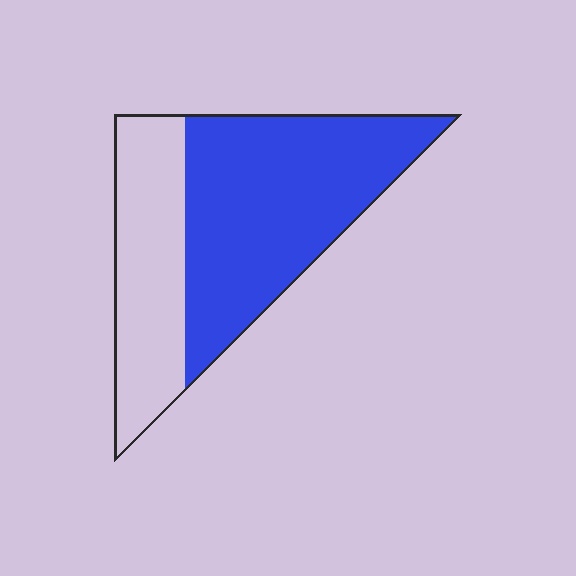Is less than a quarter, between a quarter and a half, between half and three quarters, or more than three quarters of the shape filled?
Between half and three quarters.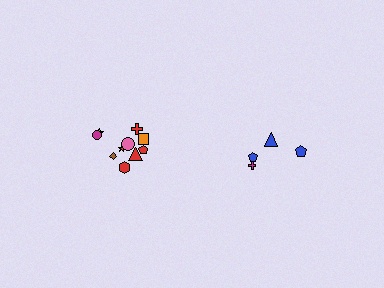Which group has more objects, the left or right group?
The left group.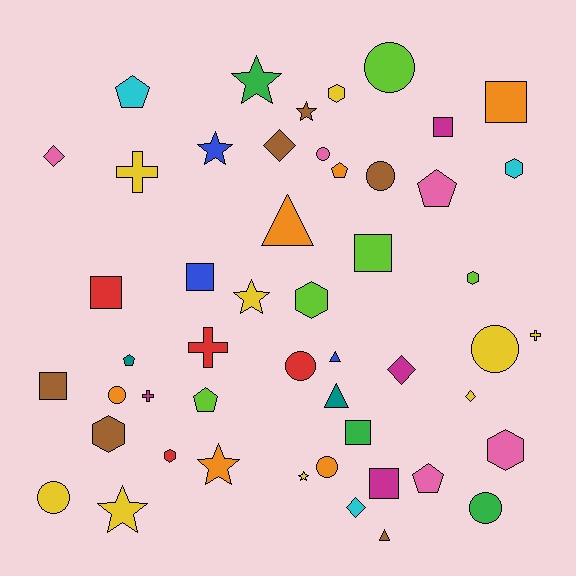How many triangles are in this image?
There are 4 triangles.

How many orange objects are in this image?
There are 6 orange objects.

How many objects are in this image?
There are 50 objects.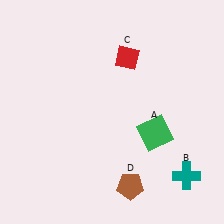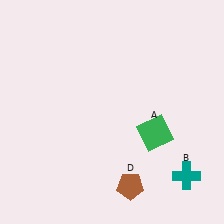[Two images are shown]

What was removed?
The red diamond (C) was removed in Image 2.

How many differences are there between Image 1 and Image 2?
There is 1 difference between the two images.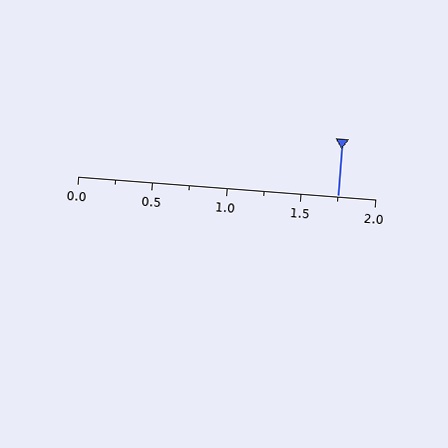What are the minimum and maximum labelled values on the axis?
The axis runs from 0.0 to 2.0.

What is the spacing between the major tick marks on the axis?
The major ticks are spaced 0.5 apart.